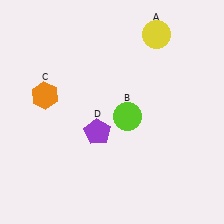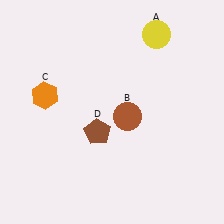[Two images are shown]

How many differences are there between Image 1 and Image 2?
There are 2 differences between the two images.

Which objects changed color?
B changed from lime to brown. D changed from purple to brown.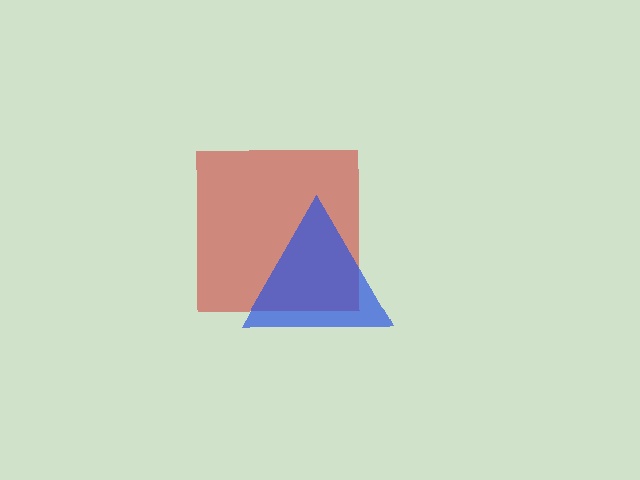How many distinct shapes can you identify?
There are 2 distinct shapes: a red square, a blue triangle.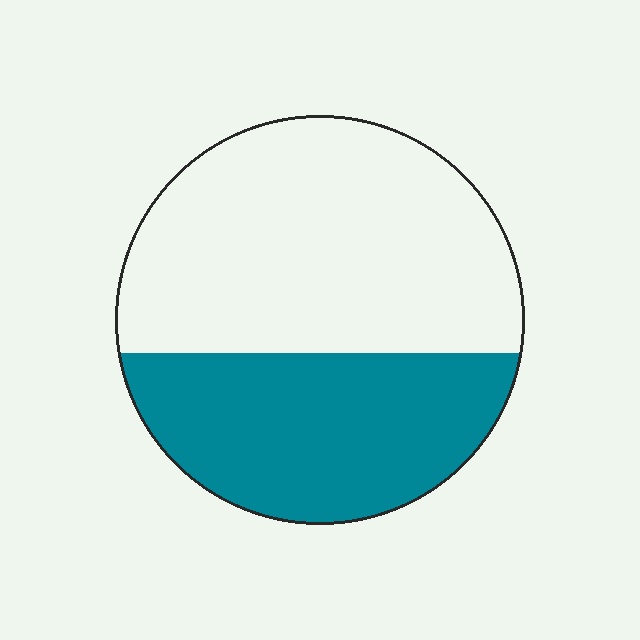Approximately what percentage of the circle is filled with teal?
Approximately 40%.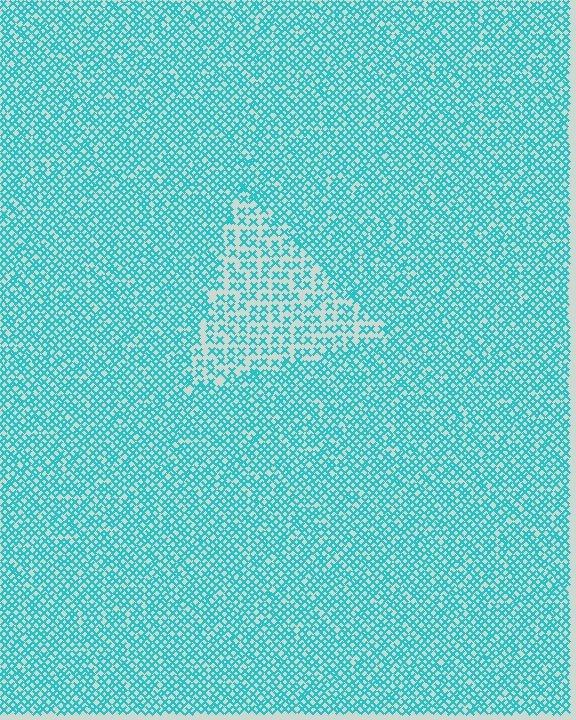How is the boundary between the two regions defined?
The boundary is defined by a change in element density (approximately 1.8x ratio). All elements are the same color, size, and shape.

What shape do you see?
I see a triangle.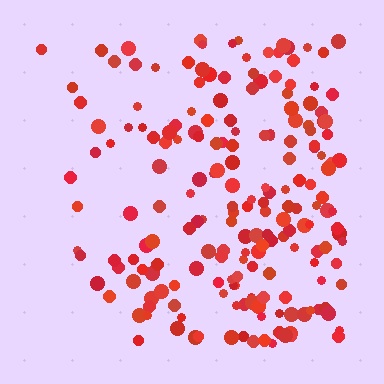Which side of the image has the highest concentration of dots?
The right.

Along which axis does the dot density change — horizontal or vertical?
Horizontal.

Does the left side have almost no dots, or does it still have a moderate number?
Still a moderate number, just noticeably fewer than the right.